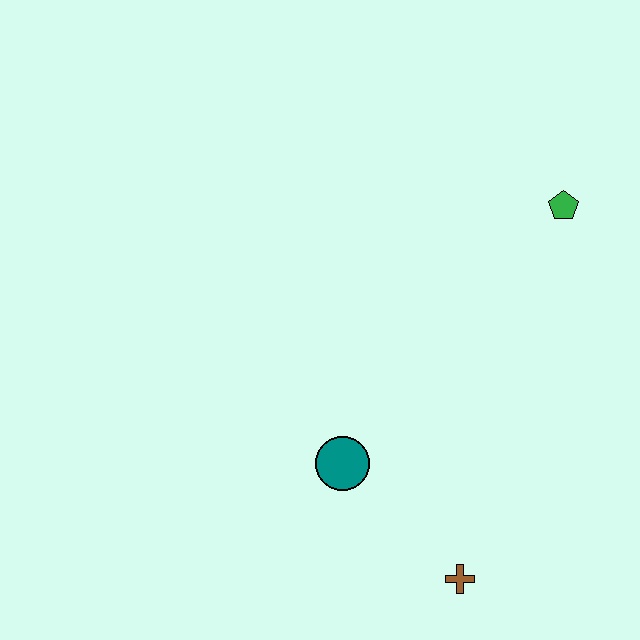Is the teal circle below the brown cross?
No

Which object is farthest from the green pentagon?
The brown cross is farthest from the green pentagon.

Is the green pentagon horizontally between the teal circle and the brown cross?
No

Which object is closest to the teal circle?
The brown cross is closest to the teal circle.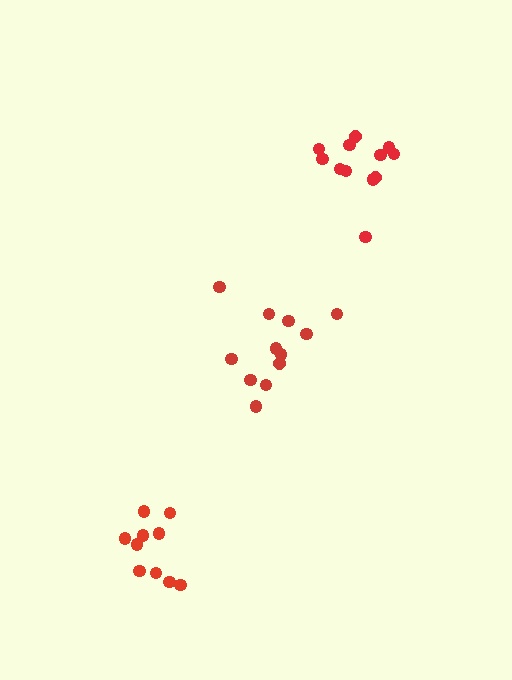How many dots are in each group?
Group 1: 12 dots, Group 2: 12 dots, Group 3: 10 dots (34 total).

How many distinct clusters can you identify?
There are 3 distinct clusters.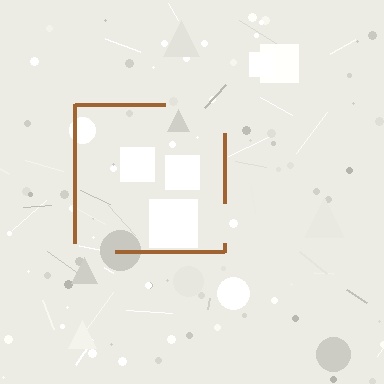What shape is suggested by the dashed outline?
The dashed outline suggests a square.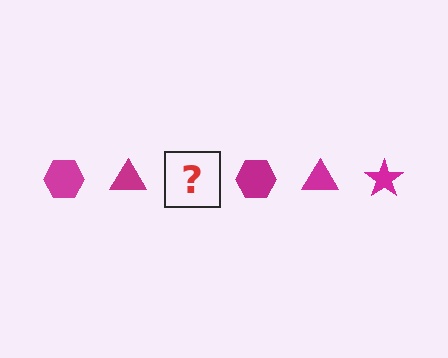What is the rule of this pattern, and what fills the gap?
The rule is that the pattern cycles through hexagon, triangle, star shapes in magenta. The gap should be filled with a magenta star.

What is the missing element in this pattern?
The missing element is a magenta star.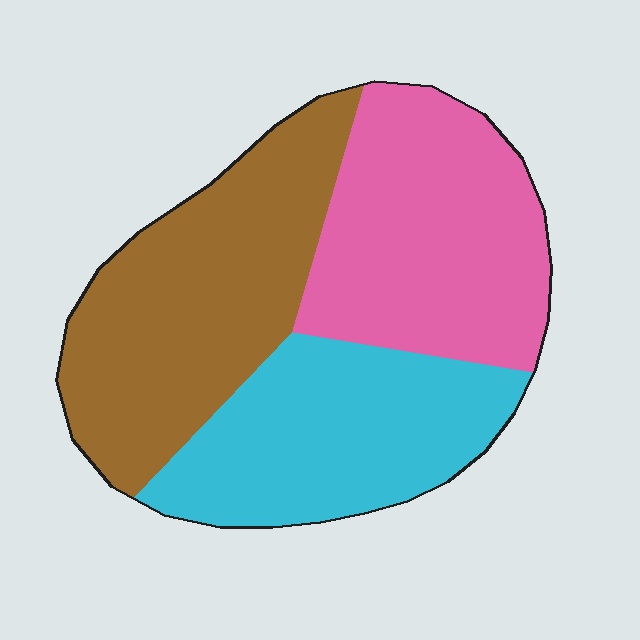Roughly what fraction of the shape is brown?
Brown covers about 35% of the shape.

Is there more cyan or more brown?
Brown.